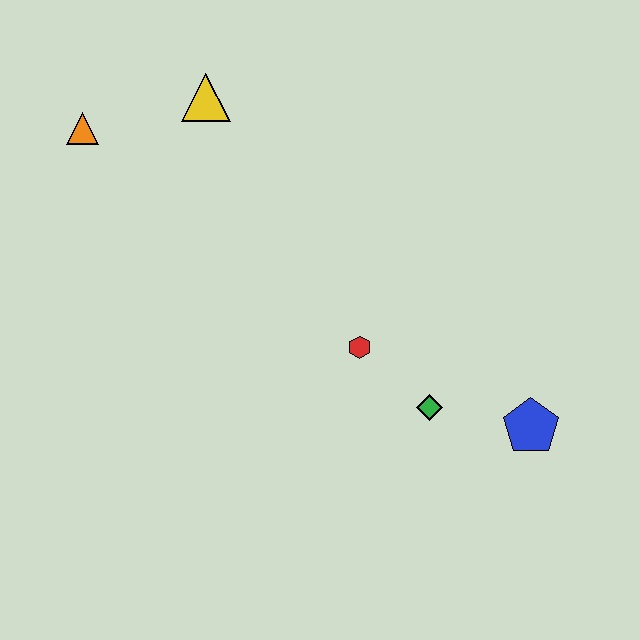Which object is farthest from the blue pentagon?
The orange triangle is farthest from the blue pentagon.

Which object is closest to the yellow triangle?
The orange triangle is closest to the yellow triangle.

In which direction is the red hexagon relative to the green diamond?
The red hexagon is to the left of the green diamond.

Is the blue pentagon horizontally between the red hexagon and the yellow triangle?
No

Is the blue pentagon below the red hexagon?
Yes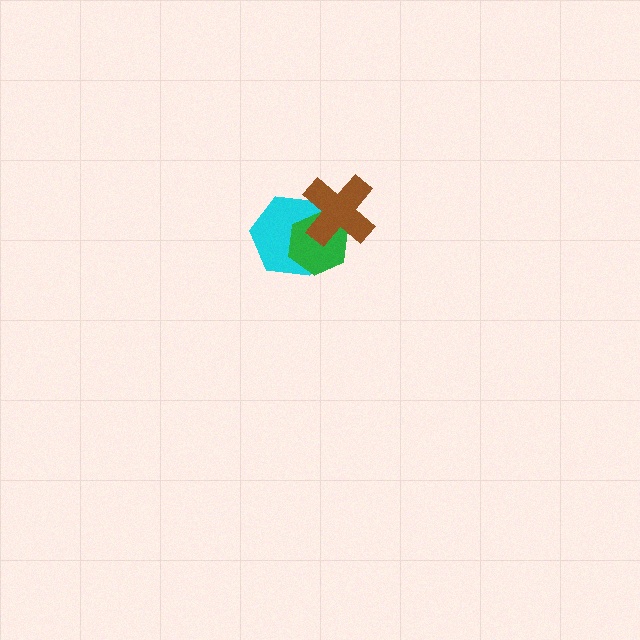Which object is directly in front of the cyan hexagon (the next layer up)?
The green hexagon is directly in front of the cyan hexagon.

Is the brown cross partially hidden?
No, no other shape covers it.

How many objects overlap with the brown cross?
2 objects overlap with the brown cross.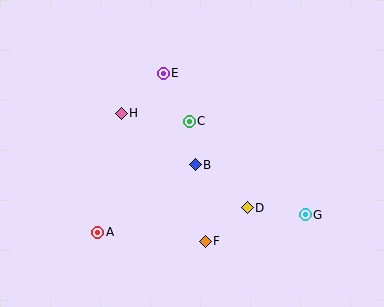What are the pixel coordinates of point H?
Point H is at (121, 113).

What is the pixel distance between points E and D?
The distance between E and D is 159 pixels.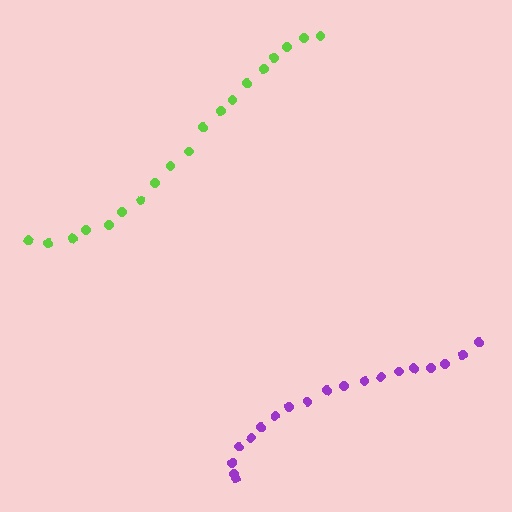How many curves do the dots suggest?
There are 2 distinct paths.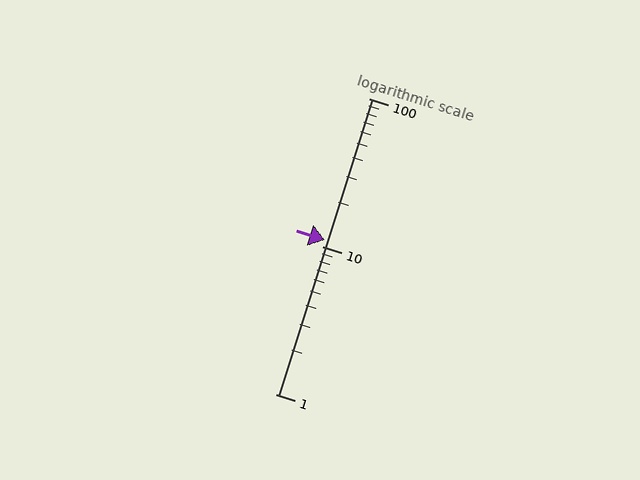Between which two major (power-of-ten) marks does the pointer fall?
The pointer is between 10 and 100.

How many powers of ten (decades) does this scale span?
The scale spans 2 decades, from 1 to 100.